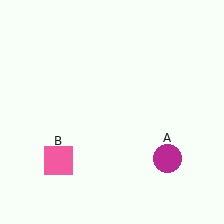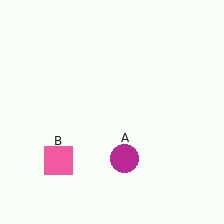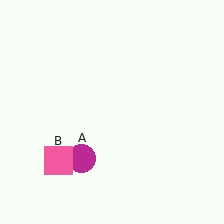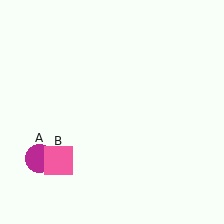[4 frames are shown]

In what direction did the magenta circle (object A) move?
The magenta circle (object A) moved left.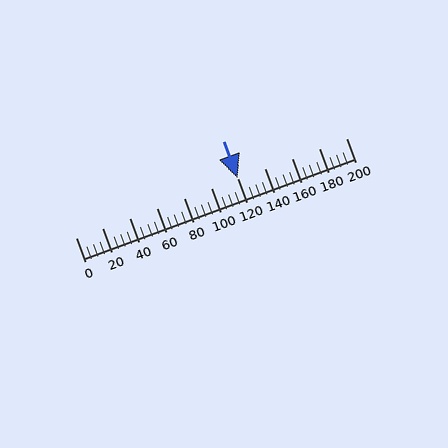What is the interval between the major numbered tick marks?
The major tick marks are spaced 20 units apart.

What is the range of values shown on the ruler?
The ruler shows values from 0 to 200.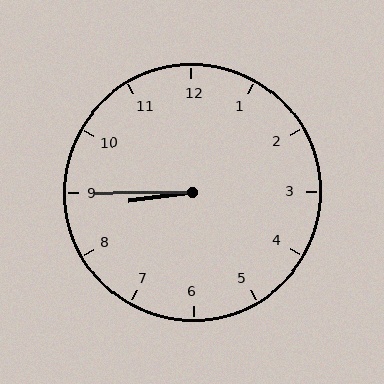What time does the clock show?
8:45.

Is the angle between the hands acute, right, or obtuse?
It is acute.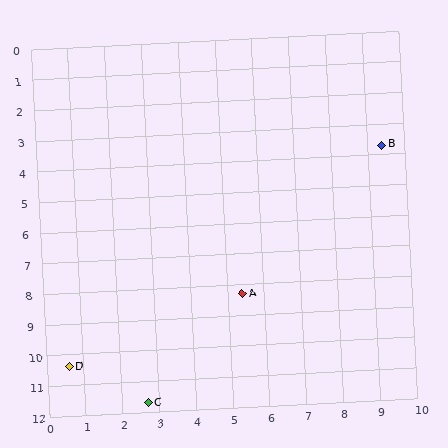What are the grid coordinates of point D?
Point D is at approximately (0.6, 10.4).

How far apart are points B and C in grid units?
Points B and C are about 10.4 grid units apart.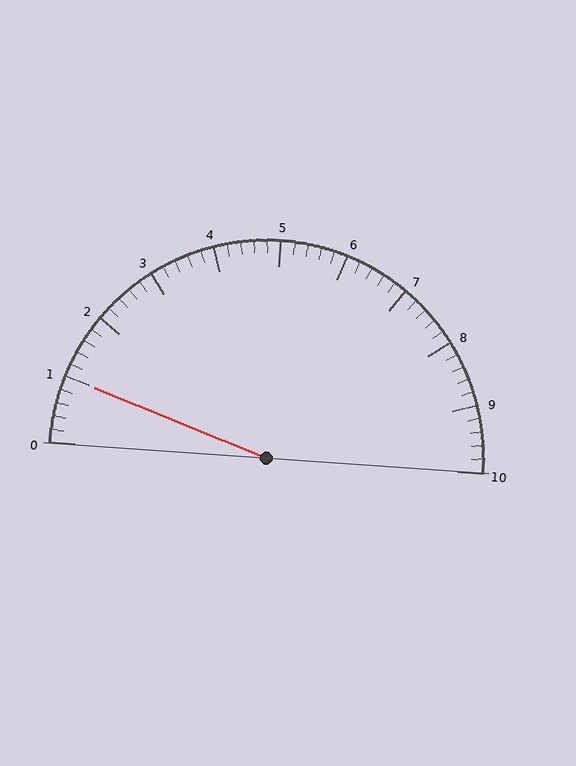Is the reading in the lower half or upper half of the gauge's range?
The reading is in the lower half of the range (0 to 10).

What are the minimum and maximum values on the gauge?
The gauge ranges from 0 to 10.